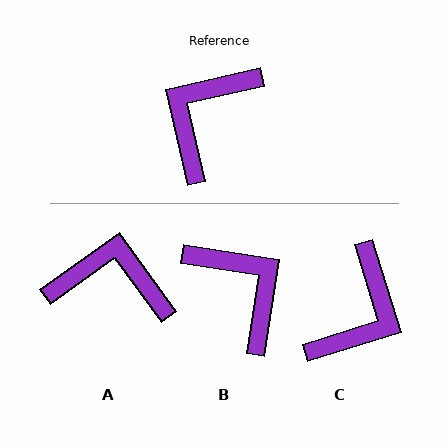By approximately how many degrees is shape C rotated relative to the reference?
Approximately 176 degrees clockwise.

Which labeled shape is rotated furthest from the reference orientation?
C, about 176 degrees away.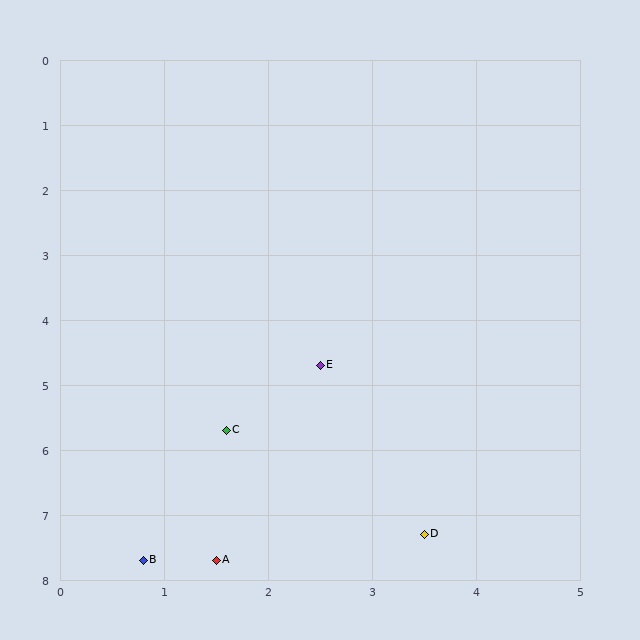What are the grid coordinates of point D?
Point D is at approximately (3.5, 7.3).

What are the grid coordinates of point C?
Point C is at approximately (1.6, 5.7).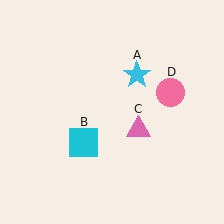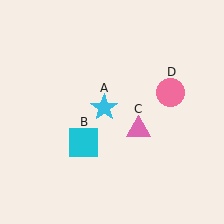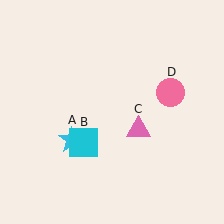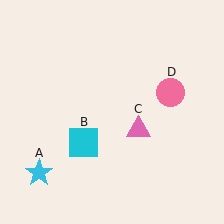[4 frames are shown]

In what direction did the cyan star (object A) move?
The cyan star (object A) moved down and to the left.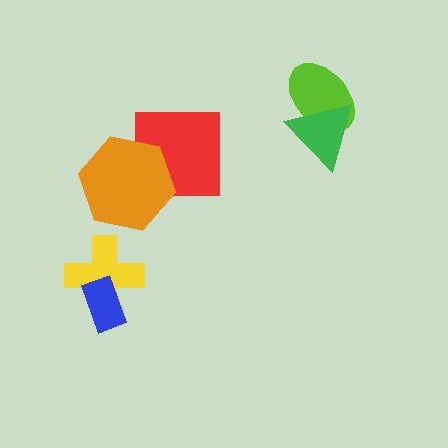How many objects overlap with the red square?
1 object overlaps with the red square.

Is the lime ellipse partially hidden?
Yes, it is partially covered by another shape.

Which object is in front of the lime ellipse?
The green triangle is in front of the lime ellipse.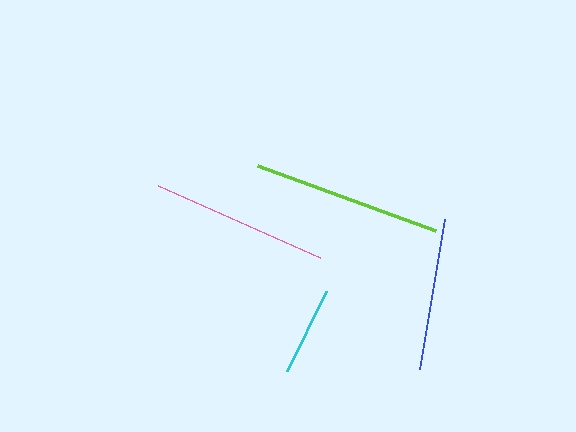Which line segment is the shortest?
The cyan line is the shortest at approximately 90 pixels.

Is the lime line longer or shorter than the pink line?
The lime line is longer than the pink line.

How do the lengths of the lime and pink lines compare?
The lime and pink lines are approximately the same length.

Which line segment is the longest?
The lime line is the longest at approximately 190 pixels.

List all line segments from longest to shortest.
From longest to shortest: lime, pink, blue, cyan.